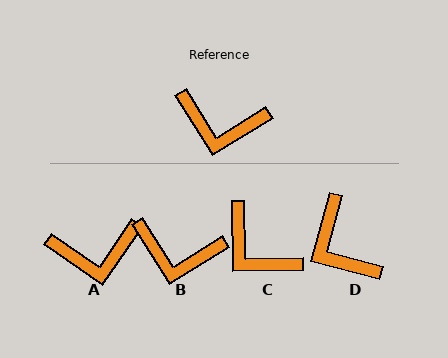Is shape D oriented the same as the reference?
No, it is off by about 47 degrees.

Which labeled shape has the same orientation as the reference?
B.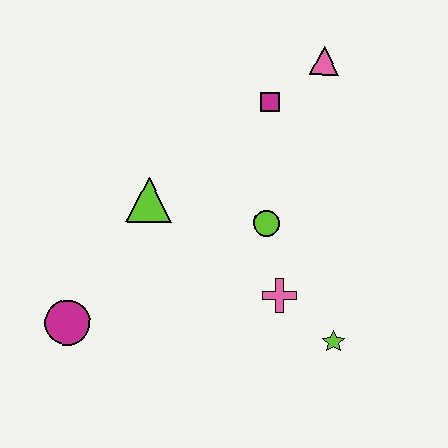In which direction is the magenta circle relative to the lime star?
The magenta circle is to the left of the lime star.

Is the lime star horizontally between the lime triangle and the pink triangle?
No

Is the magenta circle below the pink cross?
Yes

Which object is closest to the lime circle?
The pink cross is closest to the lime circle.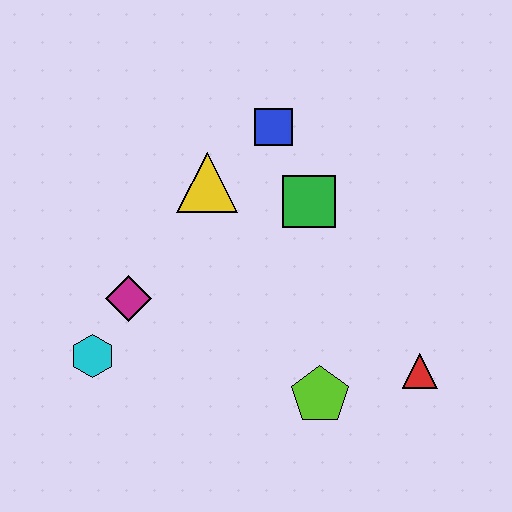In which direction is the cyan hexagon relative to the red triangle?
The cyan hexagon is to the left of the red triangle.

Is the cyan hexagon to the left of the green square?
Yes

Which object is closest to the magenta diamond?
The cyan hexagon is closest to the magenta diamond.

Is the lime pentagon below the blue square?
Yes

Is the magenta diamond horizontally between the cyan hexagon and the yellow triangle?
Yes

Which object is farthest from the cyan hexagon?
The red triangle is farthest from the cyan hexagon.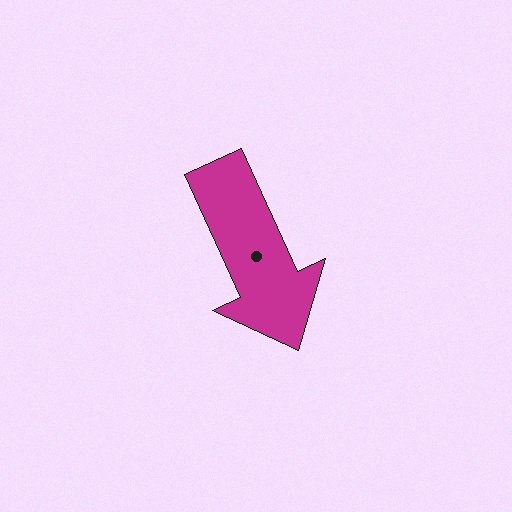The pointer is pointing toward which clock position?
Roughly 5 o'clock.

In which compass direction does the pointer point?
Southeast.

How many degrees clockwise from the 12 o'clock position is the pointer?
Approximately 156 degrees.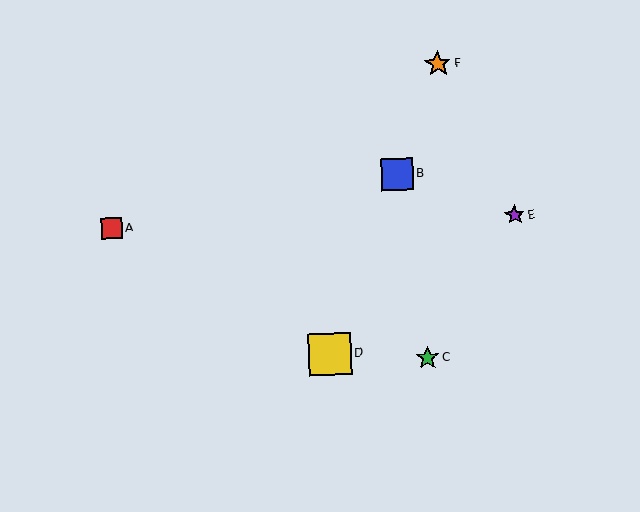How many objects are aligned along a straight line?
3 objects (B, D, F) are aligned along a straight line.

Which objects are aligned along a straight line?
Objects B, D, F are aligned along a straight line.